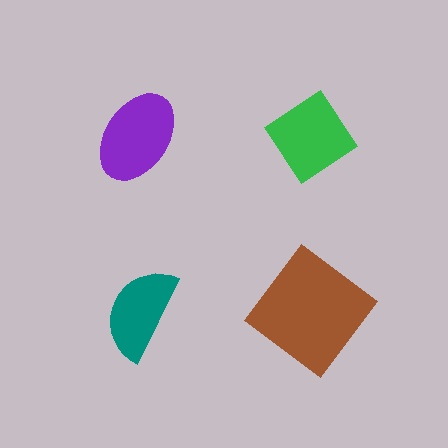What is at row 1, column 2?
A green diamond.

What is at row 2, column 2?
A brown diamond.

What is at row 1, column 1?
A purple ellipse.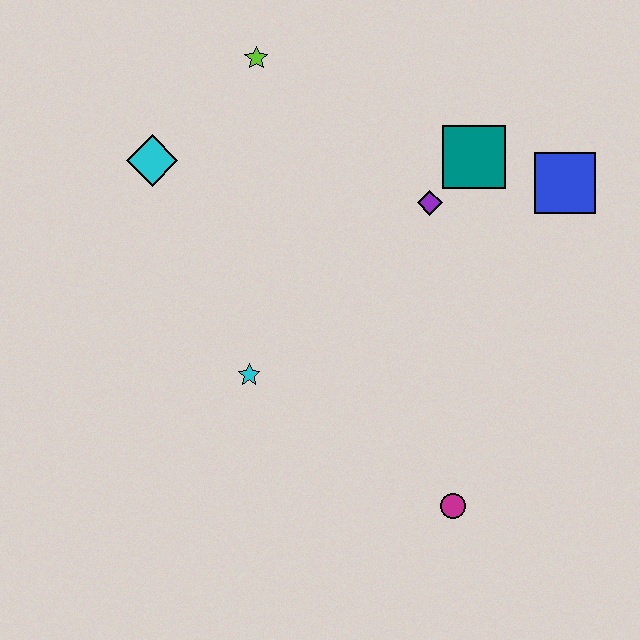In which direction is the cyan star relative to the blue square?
The cyan star is to the left of the blue square.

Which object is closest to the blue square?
The teal square is closest to the blue square.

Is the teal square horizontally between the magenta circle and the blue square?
Yes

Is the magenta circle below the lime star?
Yes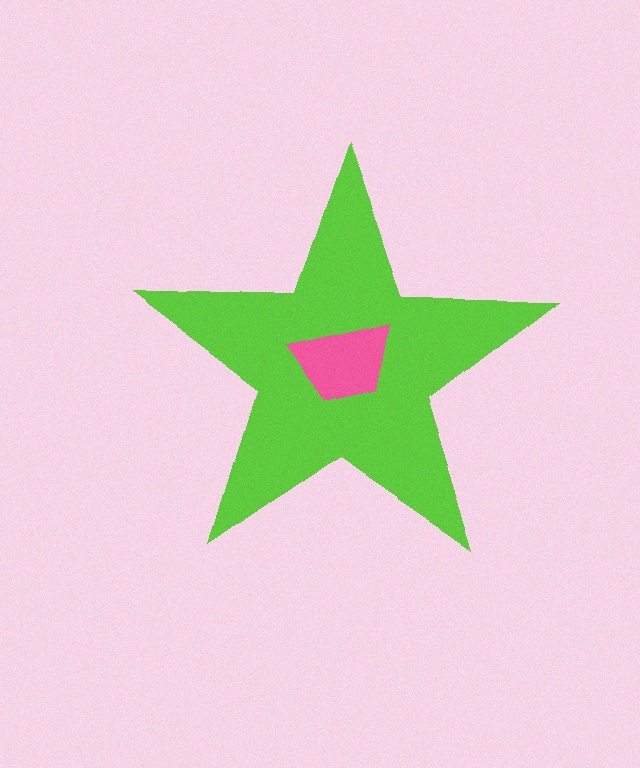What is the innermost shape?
The pink trapezoid.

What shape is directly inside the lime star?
The pink trapezoid.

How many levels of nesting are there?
2.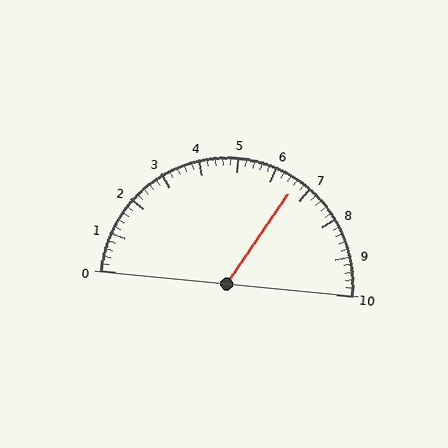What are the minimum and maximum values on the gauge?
The gauge ranges from 0 to 10.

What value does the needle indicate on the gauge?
The needle indicates approximately 6.6.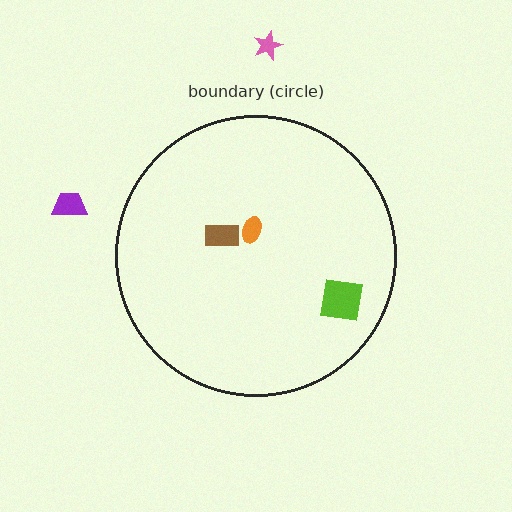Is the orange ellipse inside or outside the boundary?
Inside.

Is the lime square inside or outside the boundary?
Inside.